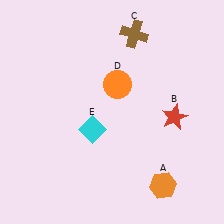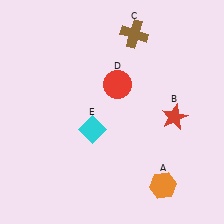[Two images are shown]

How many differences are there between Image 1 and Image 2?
There is 1 difference between the two images.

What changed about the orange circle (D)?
In Image 1, D is orange. In Image 2, it changed to red.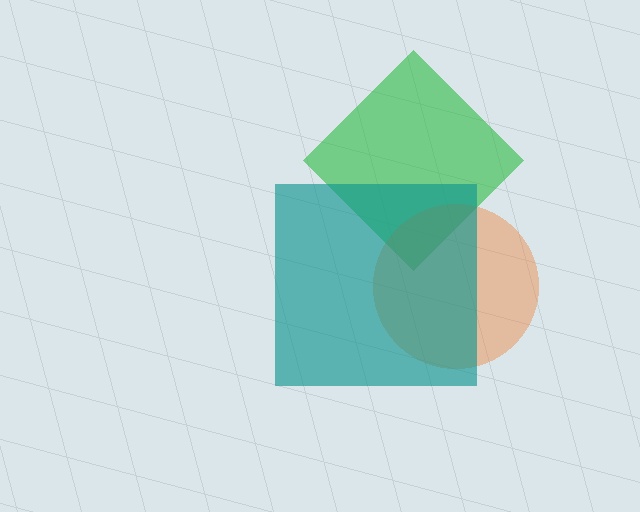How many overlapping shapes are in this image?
There are 3 overlapping shapes in the image.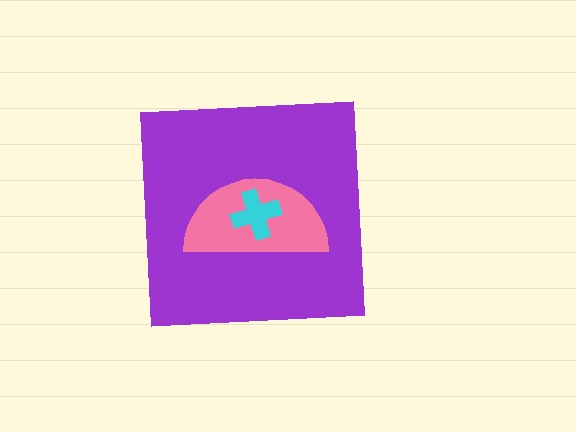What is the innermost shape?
The cyan cross.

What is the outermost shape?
The purple square.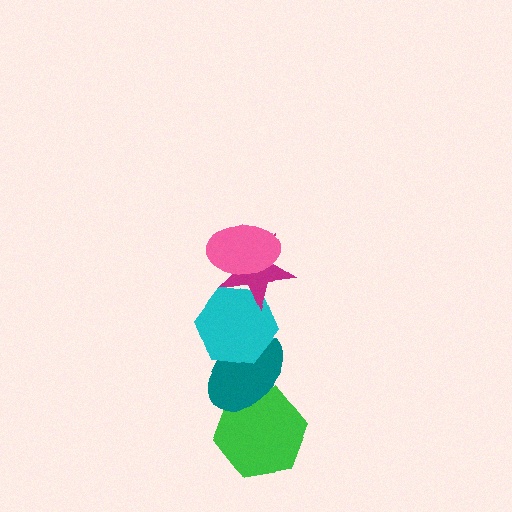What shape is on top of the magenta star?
The pink ellipse is on top of the magenta star.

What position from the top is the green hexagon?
The green hexagon is 5th from the top.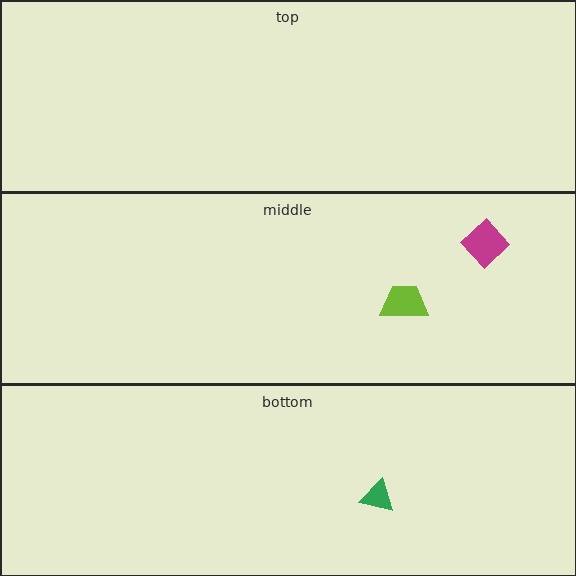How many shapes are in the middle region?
2.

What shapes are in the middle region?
The magenta diamond, the lime trapezoid.